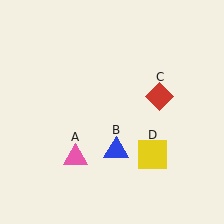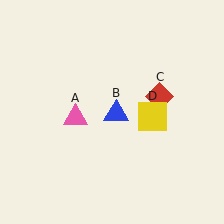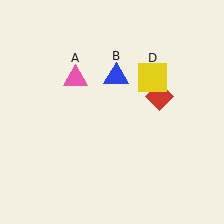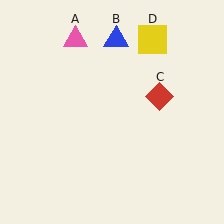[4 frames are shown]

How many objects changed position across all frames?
3 objects changed position: pink triangle (object A), blue triangle (object B), yellow square (object D).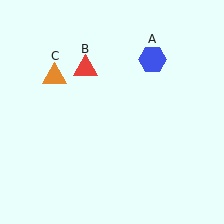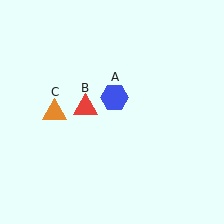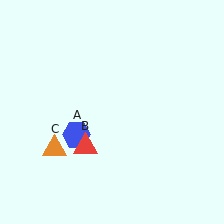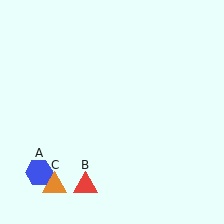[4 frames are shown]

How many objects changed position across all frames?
3 objects changed position: blue hexagon (object A), red triangle (object B), orange triangle (object C).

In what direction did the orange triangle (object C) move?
The orange triangle (object C) moved down.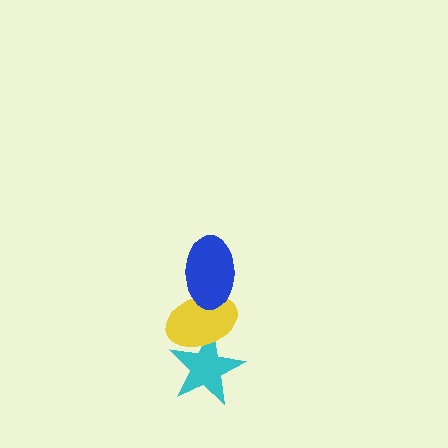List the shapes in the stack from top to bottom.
From top to bottom: the blue ellipse, the yellow ellipse, the cyan star.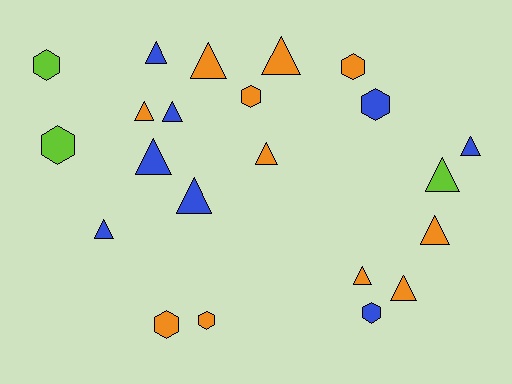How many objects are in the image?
There are 22 objects.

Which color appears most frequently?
Orange, with 11 objects.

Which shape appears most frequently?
Triangle, with 14 objects.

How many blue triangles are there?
There are 6 blue triangles.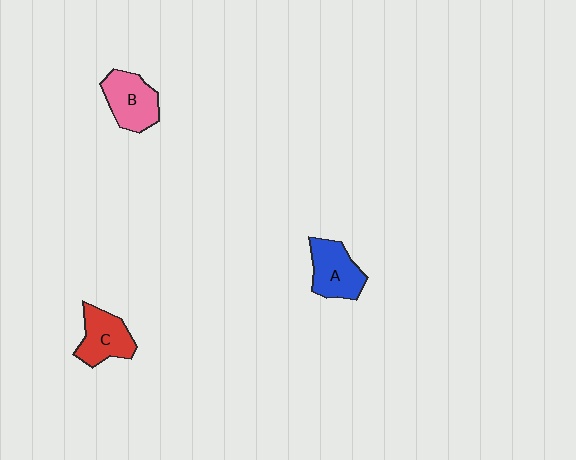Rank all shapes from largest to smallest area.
From largest to smallest: B (pink), A (blue), C (red).